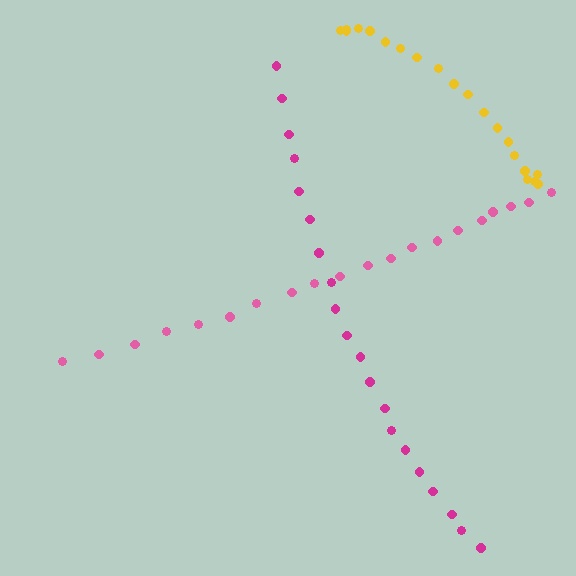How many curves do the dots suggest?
There are 3 distinct paths.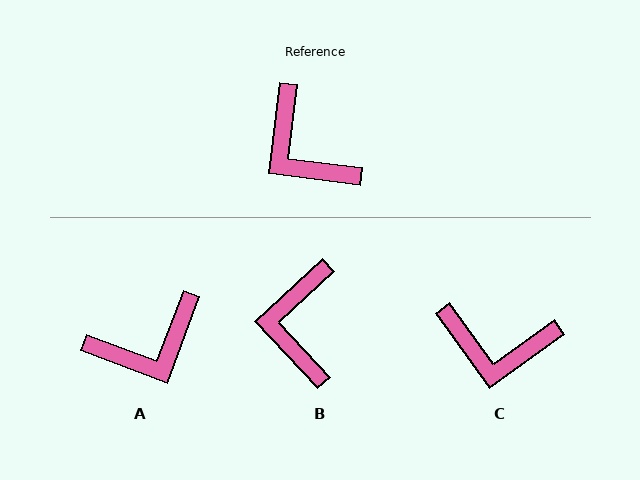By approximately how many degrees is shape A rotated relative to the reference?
Approximately 76 degrees counter-clockwise.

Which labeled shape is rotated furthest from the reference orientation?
A, about 76 degrees away.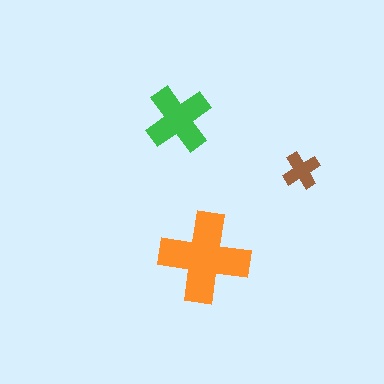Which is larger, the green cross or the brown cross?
The green one.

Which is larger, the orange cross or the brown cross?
The orange one.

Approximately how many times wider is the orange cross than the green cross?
About 1.5 times wider.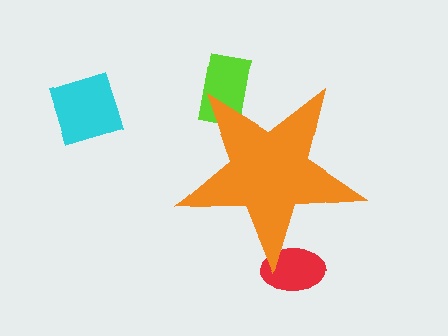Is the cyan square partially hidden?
No, the cyan square is fully visible.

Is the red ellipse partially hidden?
Yes, the red ellipse is partially hidden behind the orange star.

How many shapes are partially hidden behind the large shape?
2 shapes are partially hidden.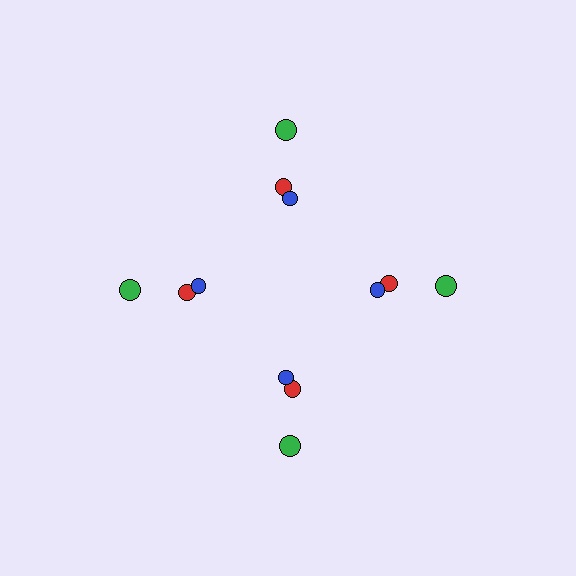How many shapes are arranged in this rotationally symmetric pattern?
There are 12 shapes, arranged in 4 groups of 3.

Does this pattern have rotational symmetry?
Yes, this pattern has 4-fold rotational symmetry. It looks the same after rotating 90 degrees around the center.